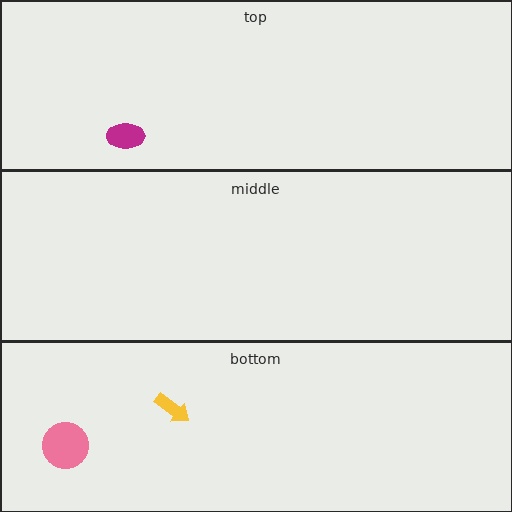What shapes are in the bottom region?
The pink circle, the yellow arrow.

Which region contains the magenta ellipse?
The top region.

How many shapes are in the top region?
1.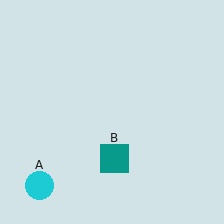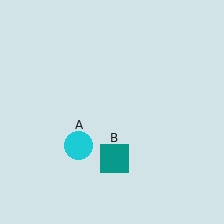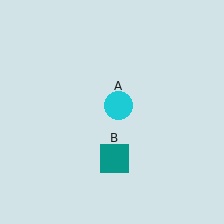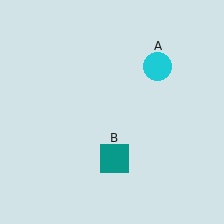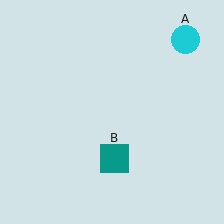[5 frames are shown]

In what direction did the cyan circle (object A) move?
The cyan circle (object A) moved up and to the right.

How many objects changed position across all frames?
1 object changed position: cyan circle (object A).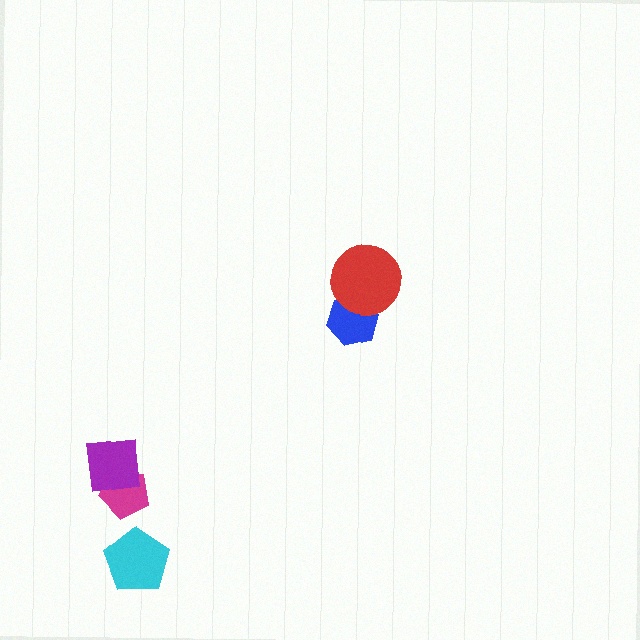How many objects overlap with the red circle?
1 object overlaps with the red circle.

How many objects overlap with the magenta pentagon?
1 object overlaps with the magenta pentagon.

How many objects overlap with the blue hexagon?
1 object overlaps with the blue hexagon.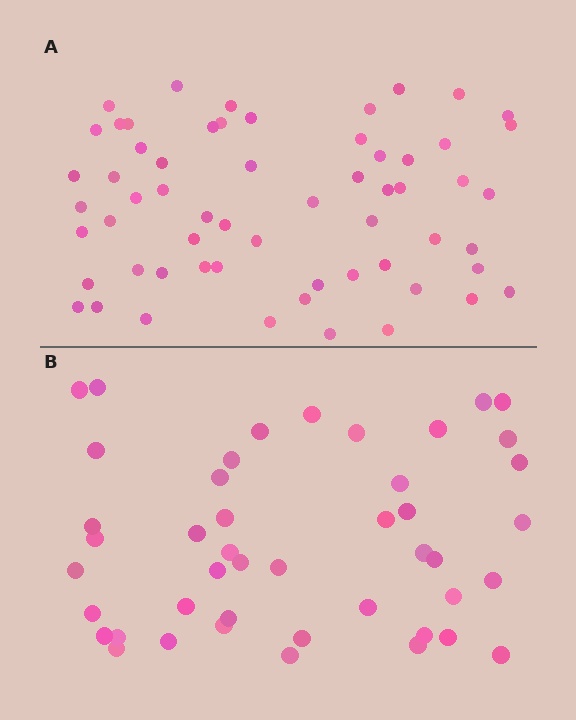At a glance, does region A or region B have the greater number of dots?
Region A (the top region) has more dots.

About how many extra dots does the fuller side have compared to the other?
Region A has approximately 15 more dots than region B.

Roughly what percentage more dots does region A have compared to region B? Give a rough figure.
About 35% more.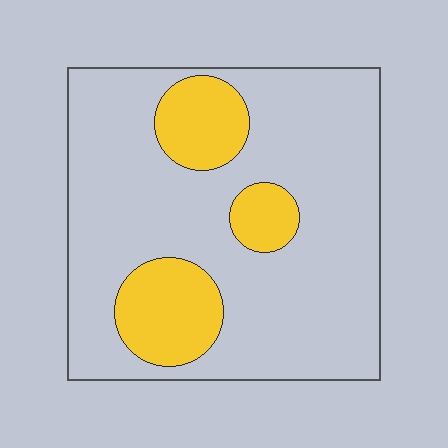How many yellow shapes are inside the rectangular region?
3.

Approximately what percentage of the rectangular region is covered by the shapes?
Approximately 20%.